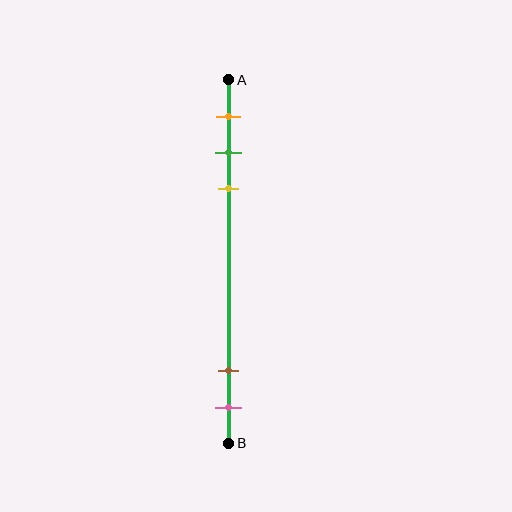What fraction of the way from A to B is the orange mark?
The orange mark is approximately 10% (0.1) of the way from A to B.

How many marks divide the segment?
There are 5 marks dividing the segment.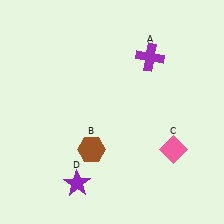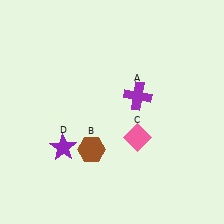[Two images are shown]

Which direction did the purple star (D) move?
The purple star (D) moved up.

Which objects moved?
The objects that moved are: the purple cross (A), the pink diamond (C), the purple star (D).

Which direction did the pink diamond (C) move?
The pink diamond (C) moved left.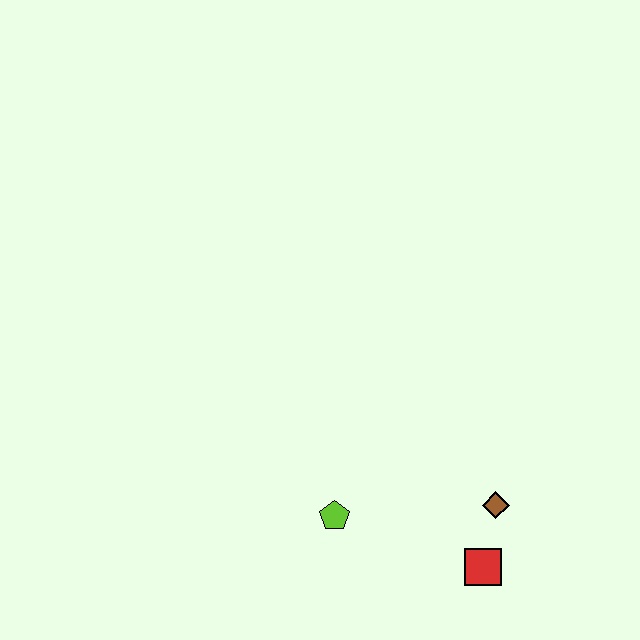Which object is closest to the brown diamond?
The red square is closest to the brown diamond.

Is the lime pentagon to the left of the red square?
Yes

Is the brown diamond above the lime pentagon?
Yes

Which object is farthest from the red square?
The lime pentagon is farthest from the red square.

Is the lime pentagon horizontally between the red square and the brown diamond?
No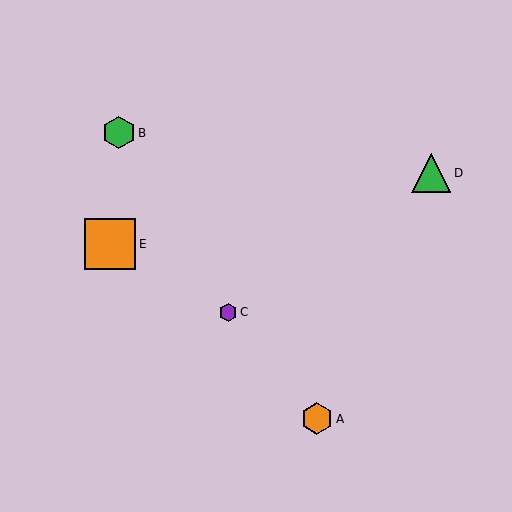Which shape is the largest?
The orange square (labeled E) is the largest.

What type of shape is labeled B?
Shape B is a green hexagon.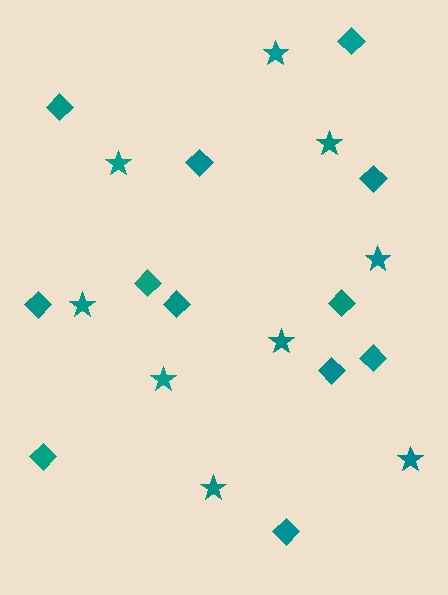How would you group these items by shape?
There are 2 groups: one group of stars (9) and one group of diamonds (12).